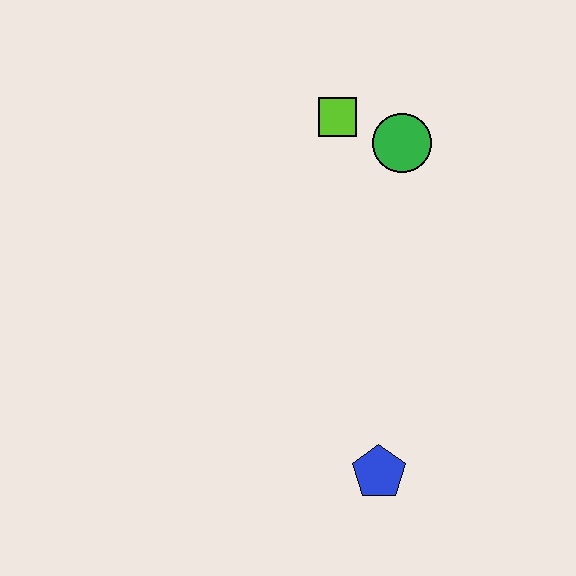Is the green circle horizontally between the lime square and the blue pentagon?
No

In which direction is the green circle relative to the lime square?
The green circle is to the right of the lime square.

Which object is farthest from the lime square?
The blue pentagon is farthest from the lime square.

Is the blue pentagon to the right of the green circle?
No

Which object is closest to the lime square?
The green circle is closest to the lime square.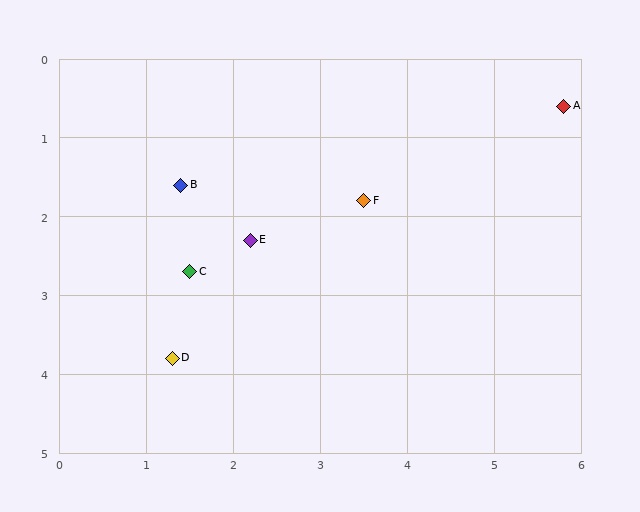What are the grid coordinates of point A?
Point A is at approximately (5.8, 0.6).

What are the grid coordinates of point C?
Point C is at approximately (1.5, 2.7).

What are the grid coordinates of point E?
Point E is at approximately (2.2, 2.3).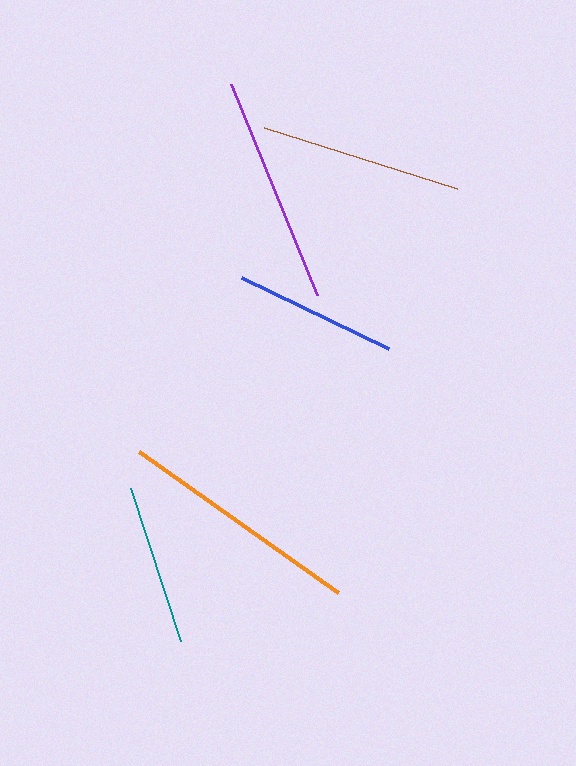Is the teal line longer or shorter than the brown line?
The brown line is longer than the teal line.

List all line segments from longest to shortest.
From longest to shortest: orange, purple, brown, blue, teal.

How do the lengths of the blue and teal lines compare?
The blue and teal lines are approximately the same length.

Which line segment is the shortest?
The teal line is the shortest at approximately 161 pixels.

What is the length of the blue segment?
The blue segment is approximately 163 pixels long.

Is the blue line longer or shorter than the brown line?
The brown line is longer than the blue line.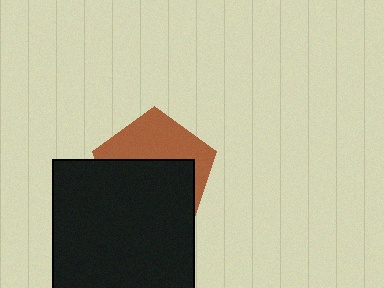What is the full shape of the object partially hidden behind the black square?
The partially hidden object is a brown pentagon.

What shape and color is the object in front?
The object in front is a black square.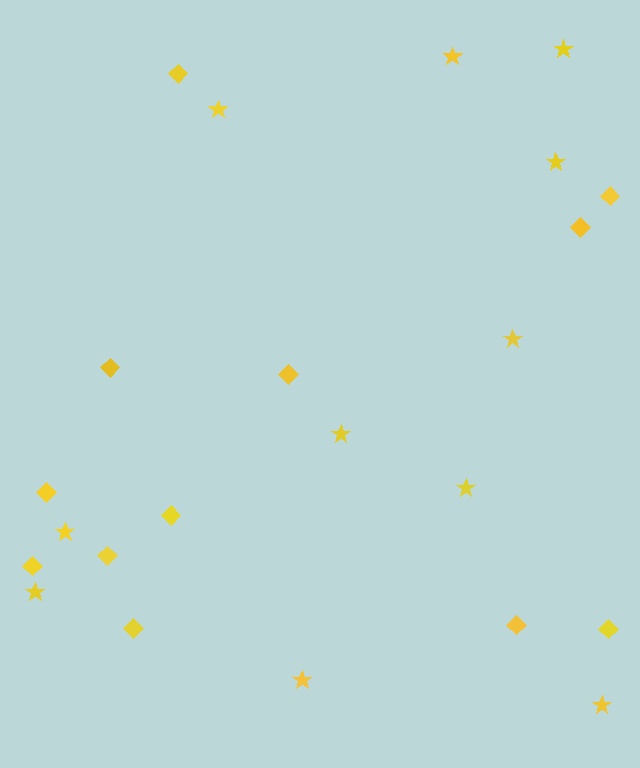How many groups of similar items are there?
There are 2 groups: one group of stars (11) and one group of diamonds (12).